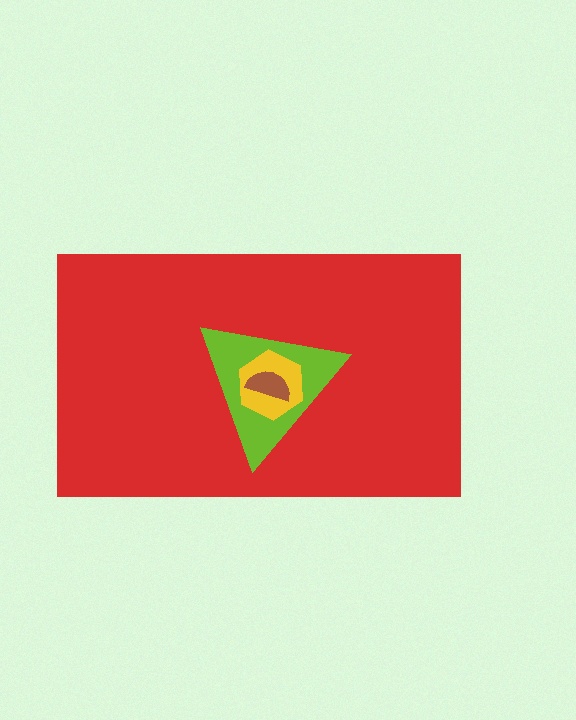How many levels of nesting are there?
4.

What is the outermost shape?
The red rectangle.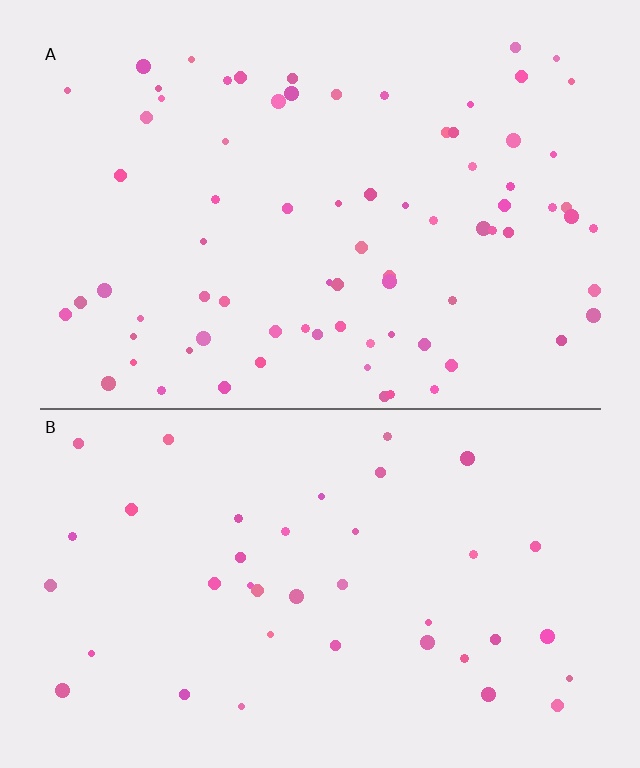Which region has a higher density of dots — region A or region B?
A (the top).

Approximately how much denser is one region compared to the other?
Approximately 1.9× — region A over region B.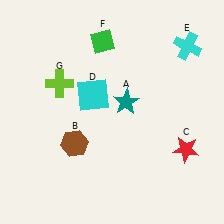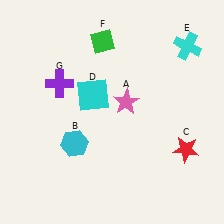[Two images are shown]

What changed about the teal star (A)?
In Image 1, A is teal. In Image 2, it changed to pink.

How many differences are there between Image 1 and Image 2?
There are 3 differences between the two images.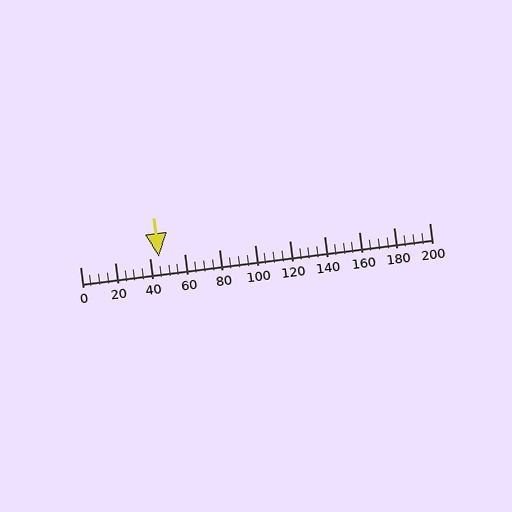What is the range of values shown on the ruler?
The ruler shows values from 0 to 200.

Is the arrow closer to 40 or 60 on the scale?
The arrow is closer to 40.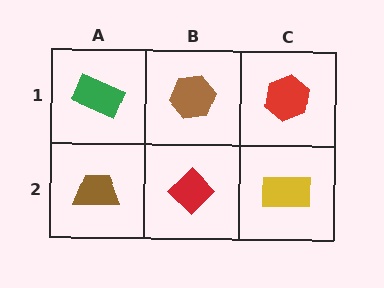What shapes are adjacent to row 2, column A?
A green rectangle (row 1, column A), a red diamond (row 2, column B).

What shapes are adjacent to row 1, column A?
A brown trapezoid (row 2, column A), a brown hexagon (row 1, column B).